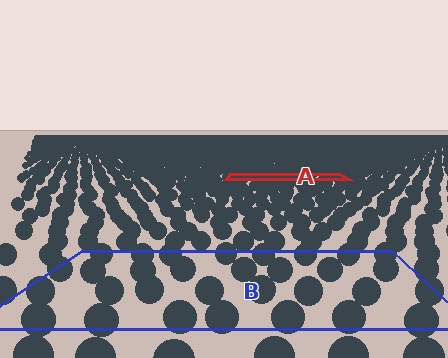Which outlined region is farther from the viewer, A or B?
Region A is farther from the viewer — the texture elements inside it appear smaller and more densely packed.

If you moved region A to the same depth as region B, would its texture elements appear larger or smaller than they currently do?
They would appear larger. At a closer depth, the same texture elements are projected at a bigger on-screen size.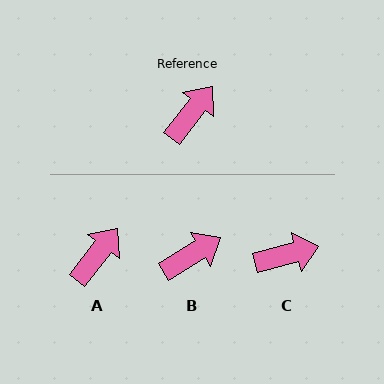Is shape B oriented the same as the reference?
No, it is off by about 21 degrees.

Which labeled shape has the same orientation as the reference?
A.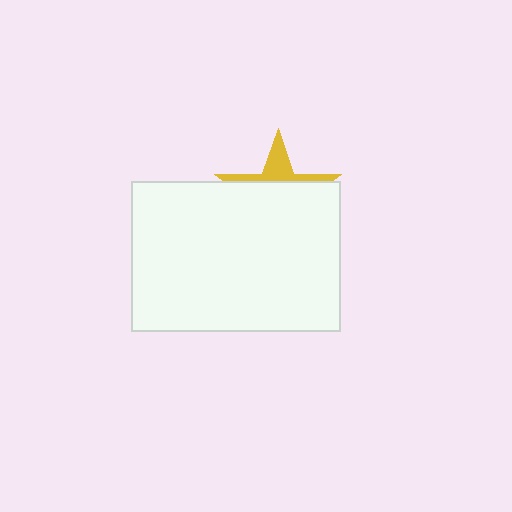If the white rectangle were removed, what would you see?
You would see the complete yellow star.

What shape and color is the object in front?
The object in front is a white rectangle.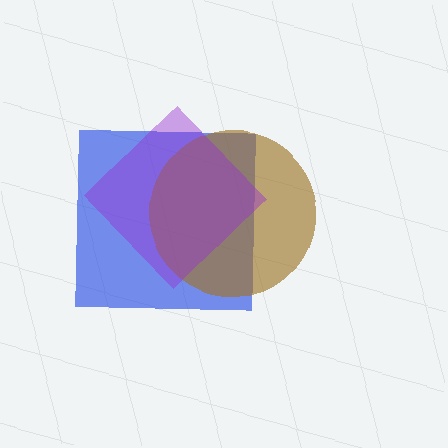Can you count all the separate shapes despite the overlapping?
Yes, there are 3 separate shapes.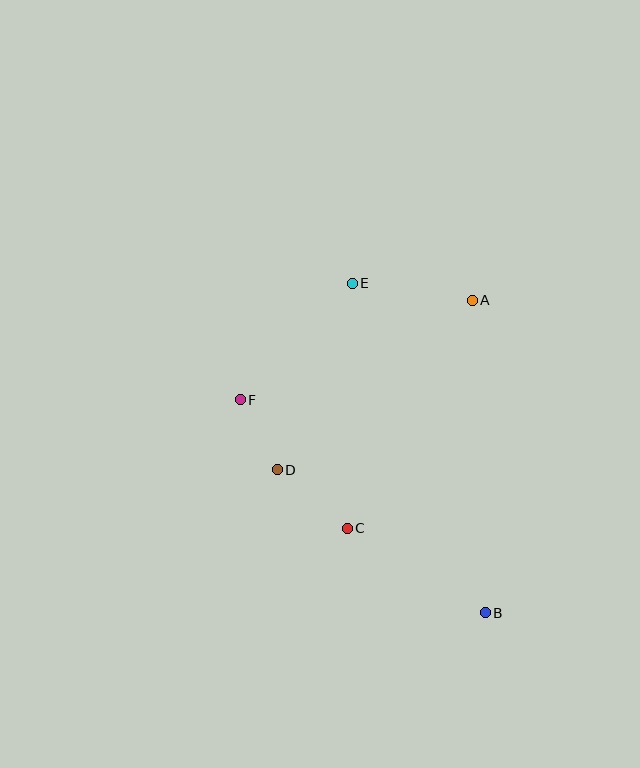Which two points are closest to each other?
Points D and F are closest to each other.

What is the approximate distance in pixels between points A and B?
The distance between A and B is approximately 312 pixels.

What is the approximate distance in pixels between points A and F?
The distance between A and F is approximately 253 pixels.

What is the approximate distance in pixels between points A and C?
The distance between A and C is approximately 260 pixels.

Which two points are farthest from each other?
Points B and E are farthest from each other.